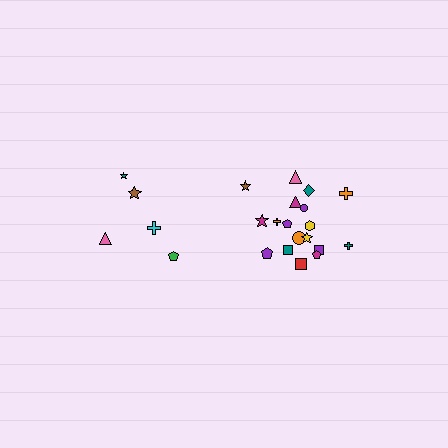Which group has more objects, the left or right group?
The right group.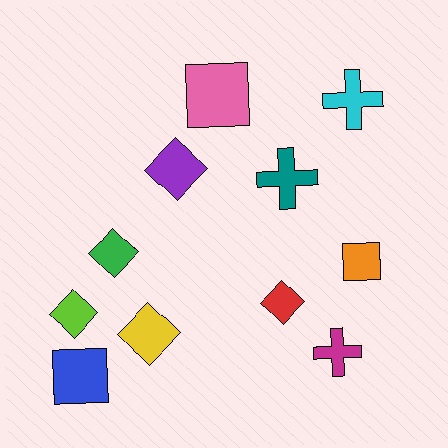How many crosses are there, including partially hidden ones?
There are 3 crosses.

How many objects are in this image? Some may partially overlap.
There are 11 objects.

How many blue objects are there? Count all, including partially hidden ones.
There is 1 blue object.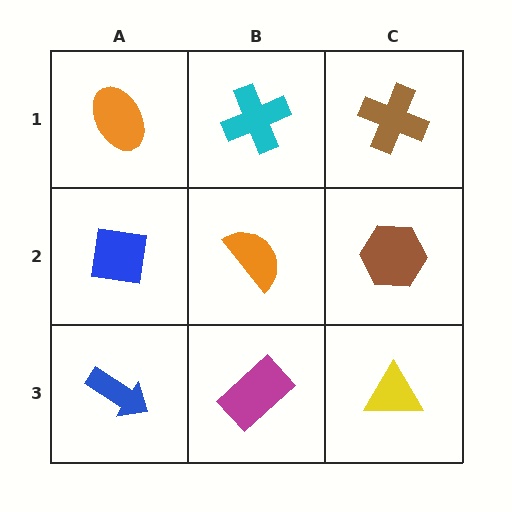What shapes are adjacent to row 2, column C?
A brown cross (row 1, column C), a yellow triangle (row 3, column C), an orange semicircle (row 2, column B).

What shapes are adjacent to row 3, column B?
An orange semicircle (row 2, column B), a blue arrow (row 3, column A), a yellow triangle (row 3, column C).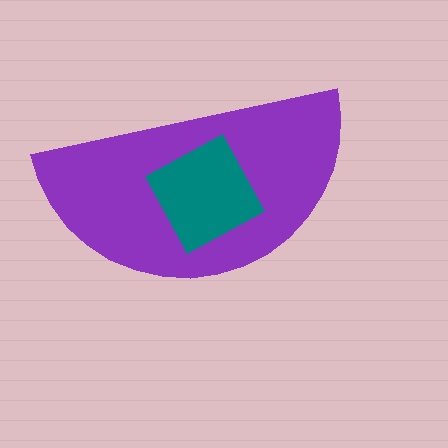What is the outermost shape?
The purple semicircle.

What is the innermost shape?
The teal diamond.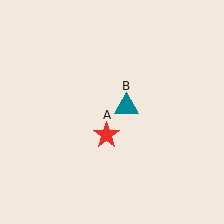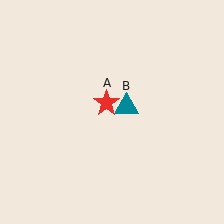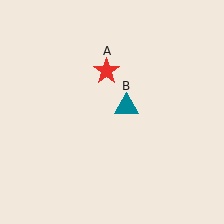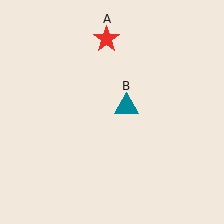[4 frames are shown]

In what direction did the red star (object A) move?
The red star (object A) moved up.